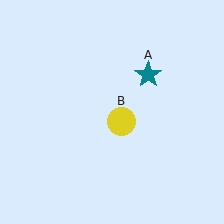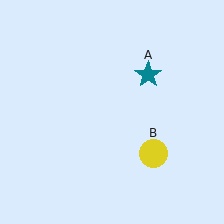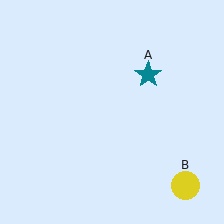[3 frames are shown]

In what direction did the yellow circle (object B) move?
The yellow circle (object B) moved down and to the right.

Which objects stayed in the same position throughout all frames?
Teal star (object A) remained stationary.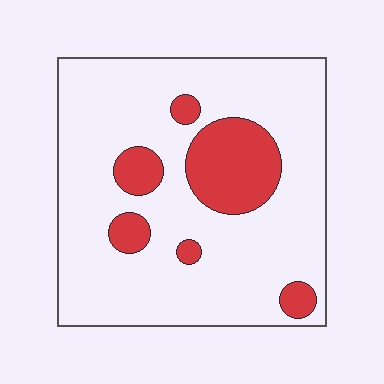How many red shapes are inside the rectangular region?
6.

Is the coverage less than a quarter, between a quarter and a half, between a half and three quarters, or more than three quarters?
Less than a quarter.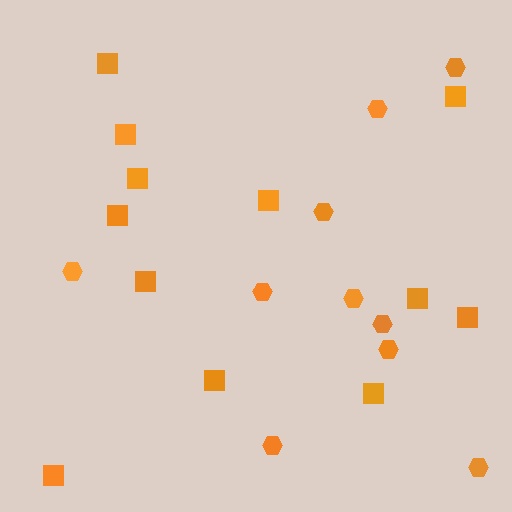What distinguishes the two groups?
There are 2 groups: one group of squares (12) and one group of hexagons (10).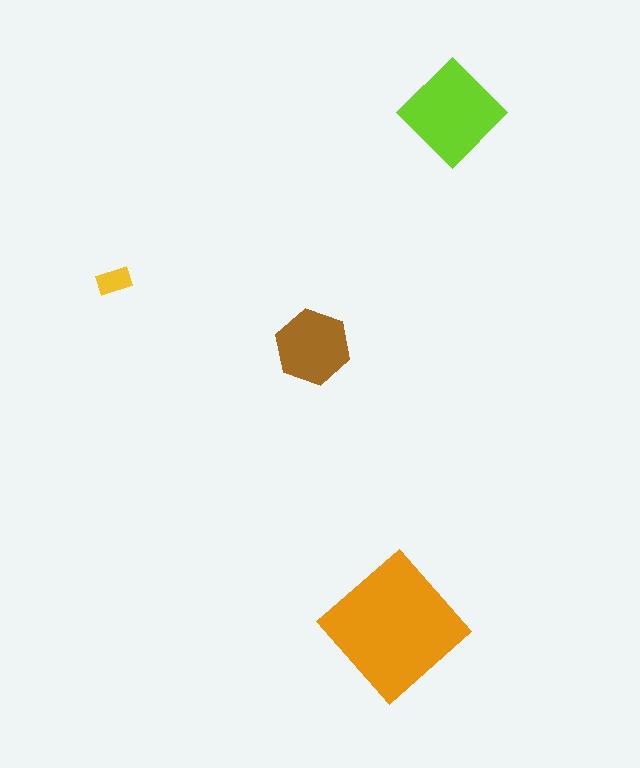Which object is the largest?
The orange diamond.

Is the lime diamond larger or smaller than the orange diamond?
Smaller.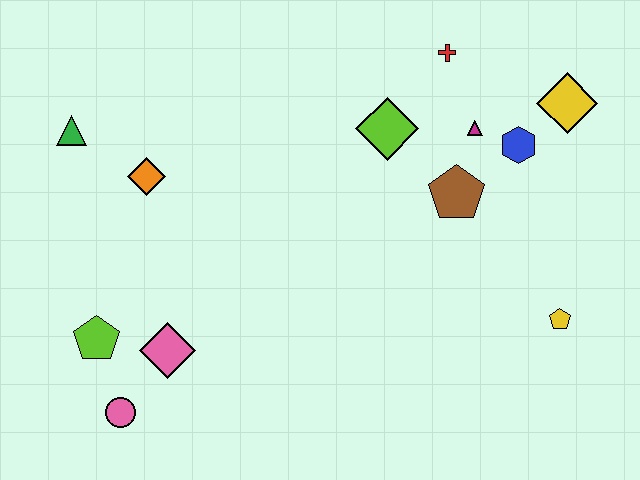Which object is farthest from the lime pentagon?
The yellow diamond is farthest from the lime pentagon.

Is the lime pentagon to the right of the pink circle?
No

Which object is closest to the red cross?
The magenta triangle is closest to the red cross.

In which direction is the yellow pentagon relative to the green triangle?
The yellow pentagon is to the right of the green triangle.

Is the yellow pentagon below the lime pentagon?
No